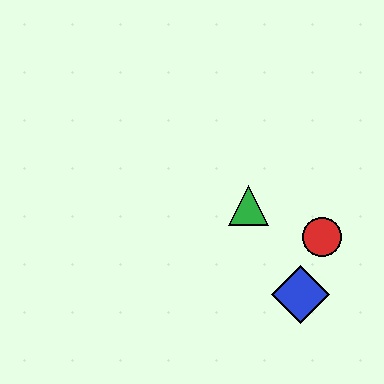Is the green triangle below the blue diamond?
No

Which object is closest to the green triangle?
The red circle is closest to the green triangle.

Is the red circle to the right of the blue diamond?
Yes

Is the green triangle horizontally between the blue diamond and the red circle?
No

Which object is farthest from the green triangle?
The blue diamond is farthest from the green triangle.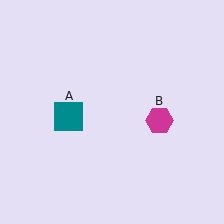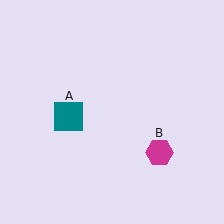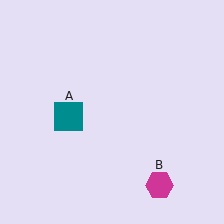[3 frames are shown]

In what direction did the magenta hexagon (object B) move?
The magenta hexagon (object B) moved down.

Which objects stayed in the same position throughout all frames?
Teal square (object A) remained stationary.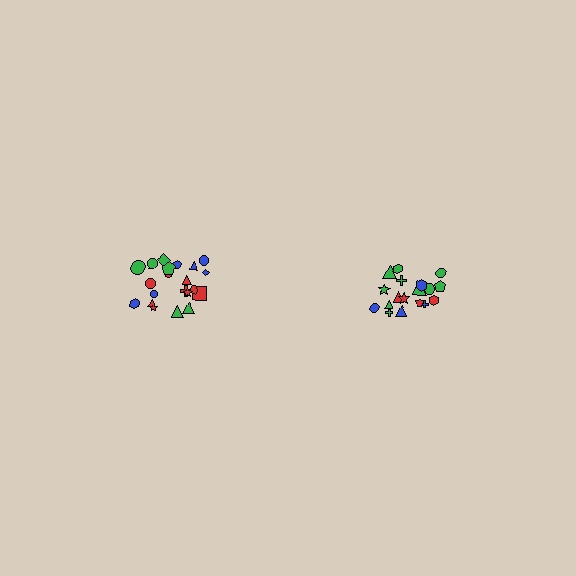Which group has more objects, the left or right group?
The left group.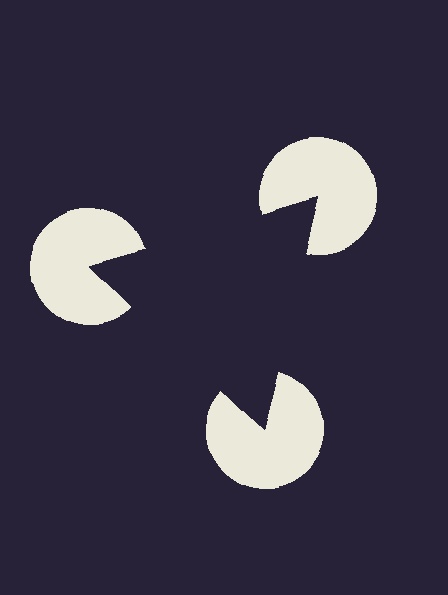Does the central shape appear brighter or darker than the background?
It typically appears slightly darker than the background, even though no actual brightness change is drawn.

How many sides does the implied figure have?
3 sides.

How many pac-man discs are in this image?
There are 3 — one at each vertex of the illusory triangle.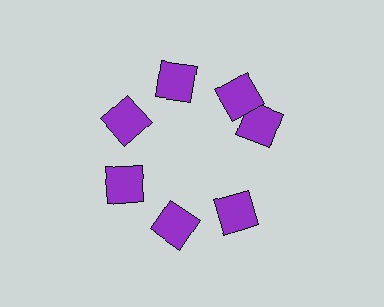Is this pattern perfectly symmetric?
No. The 7 purple squares are arranged in a ring, but one element near the 3 o'clock position is rotated out of alignment along the ring, breaking the 7-fold rotational symmetry.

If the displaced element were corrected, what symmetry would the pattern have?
It would have 7-fold rotational symmetry — the pattern would map onto itself every 51 degrees.